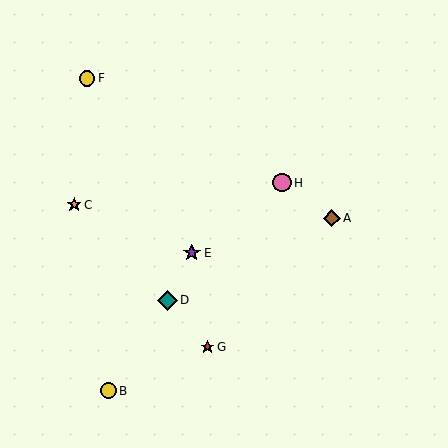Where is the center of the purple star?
The center of the purple star is at (192, 253).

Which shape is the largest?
The teal diamond (labeled D) is the largest.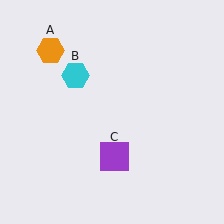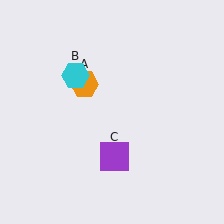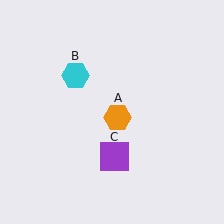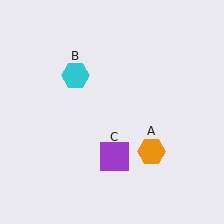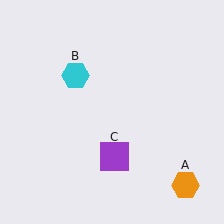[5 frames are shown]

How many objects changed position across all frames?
1 object changed position: orange hexagon (object A).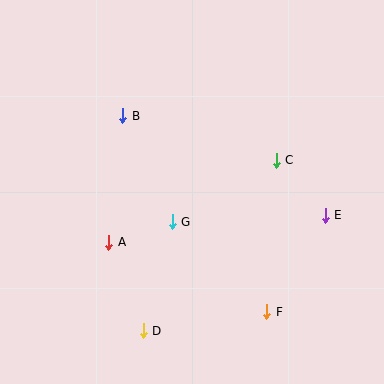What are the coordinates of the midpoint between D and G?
The midpoint between D and G is at (158, 276).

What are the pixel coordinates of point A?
Point A is at (109, 242).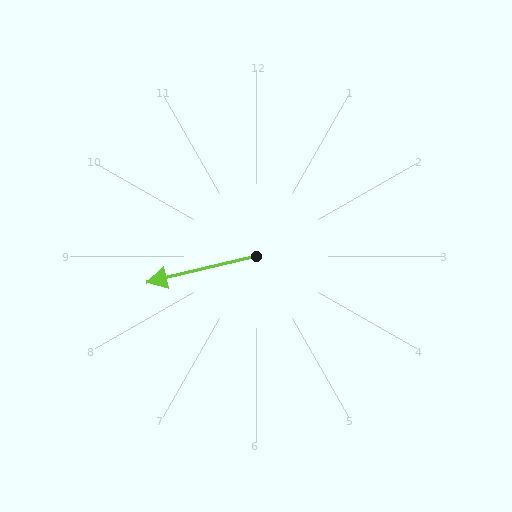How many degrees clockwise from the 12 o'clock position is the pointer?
Approximately 256 degrees.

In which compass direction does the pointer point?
West.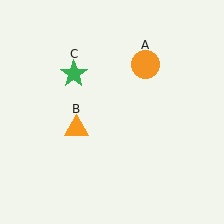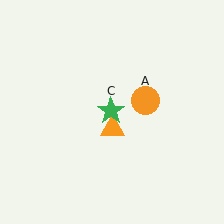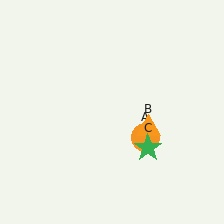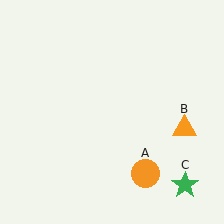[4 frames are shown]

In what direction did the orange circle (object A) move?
The orange circle (object A) moved down.